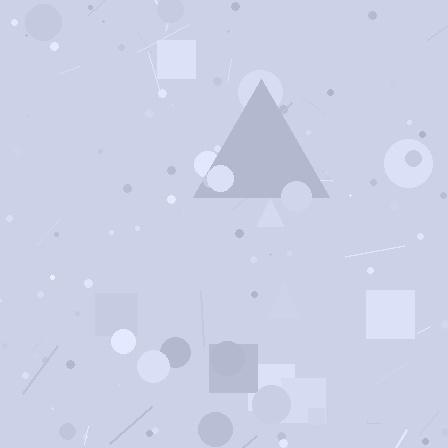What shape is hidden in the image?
A triangle is hidden in the image.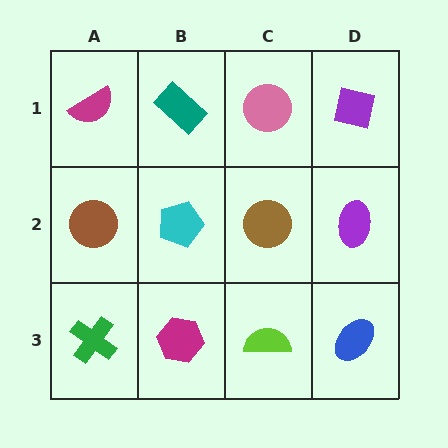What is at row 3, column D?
A blue ellipse.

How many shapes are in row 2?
4 shapes.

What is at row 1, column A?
A magenta semicircle.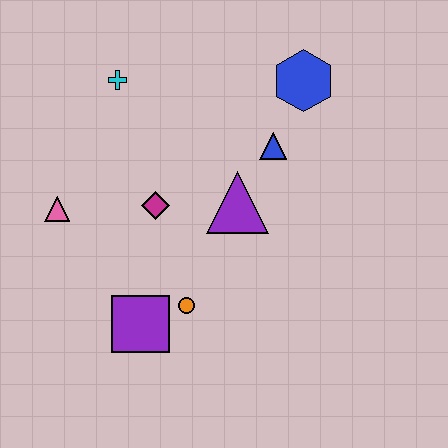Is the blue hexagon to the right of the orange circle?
Yes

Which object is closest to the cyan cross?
The magenta diamond is closest to the cyan cross.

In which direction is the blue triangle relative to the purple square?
The blue triangle is above the purple square.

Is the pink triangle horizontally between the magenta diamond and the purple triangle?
No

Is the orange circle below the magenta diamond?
Yes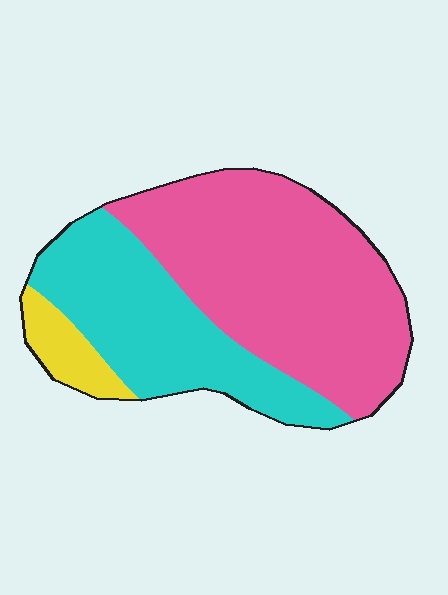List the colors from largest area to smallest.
From largest to smallest: pink, cyan, yellow.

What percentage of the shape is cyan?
Cyan takes up between a quarter and a half of the shape.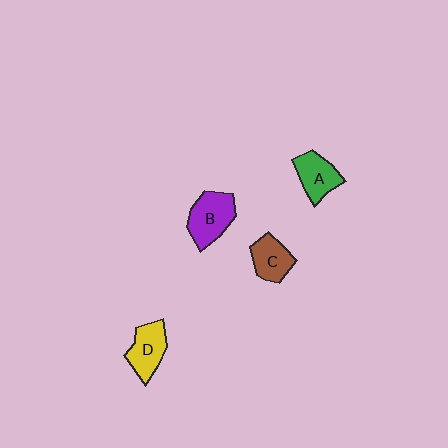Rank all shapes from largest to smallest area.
From largest to smallest: B (purple), D (yellow), A (green), C (brown).